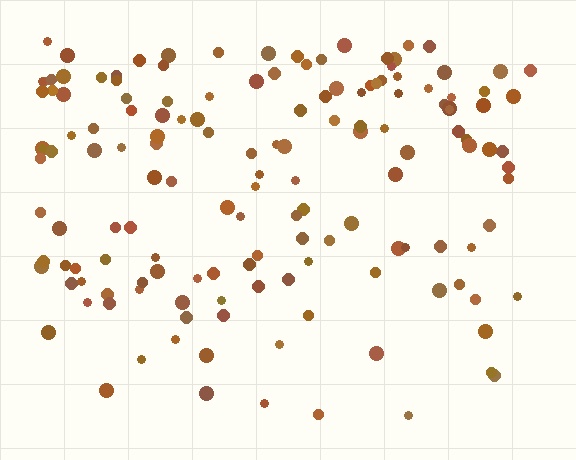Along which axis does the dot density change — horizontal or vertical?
Vertical.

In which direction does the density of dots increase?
From bottom to top, with the top side densest.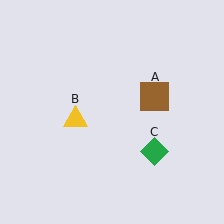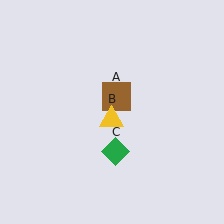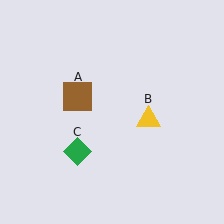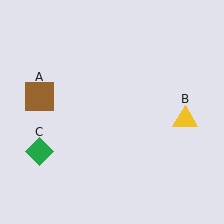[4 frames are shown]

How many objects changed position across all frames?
3 objects changed position: brown square (object A), yellow triangle (object B), green diamond (object C).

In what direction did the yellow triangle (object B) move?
The yellow triangle (object B) moved right.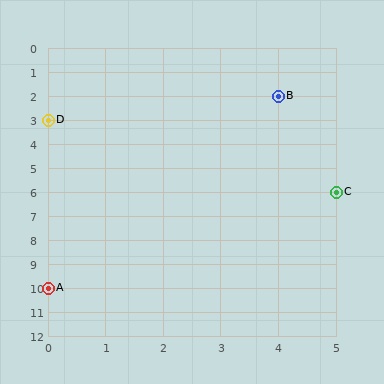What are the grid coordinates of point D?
Point D is at grid coordinates (0, 3).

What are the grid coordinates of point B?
Point B is at grid coordinates (4, 2).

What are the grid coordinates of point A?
Point A is at grid coordinates (0, 10).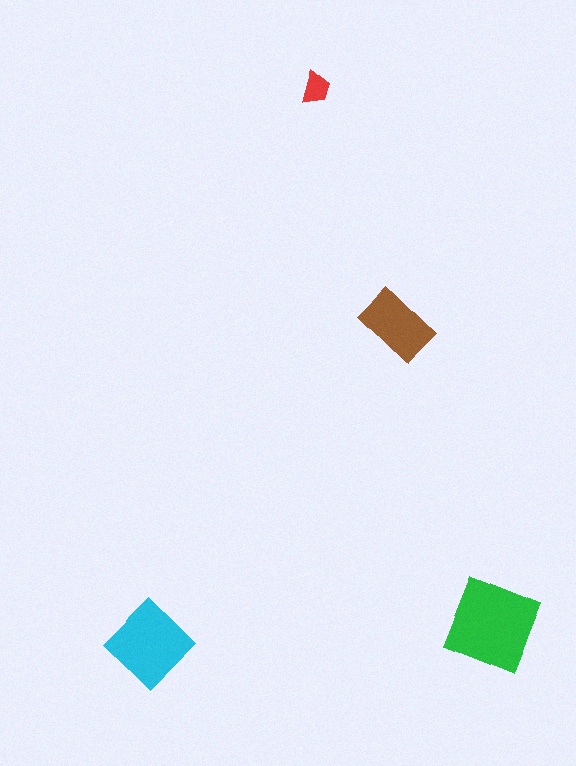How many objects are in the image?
There are 4 objects in the image.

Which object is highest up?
The red trapezoid is topmost.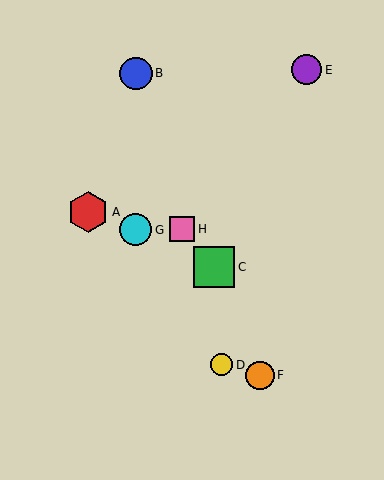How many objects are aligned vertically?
2 objects (B, G) are aligned vertically.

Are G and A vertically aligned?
No, G is at x≈136 and A is at x≈88.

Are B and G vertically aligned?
Yes, both are at x≈136.